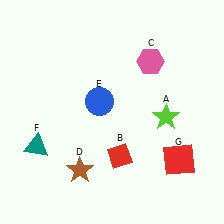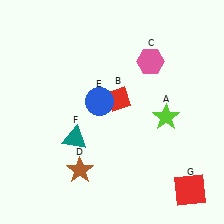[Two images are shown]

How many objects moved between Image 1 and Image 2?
3 objects moved between the two images.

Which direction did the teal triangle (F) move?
The teal triangle (F) moved right.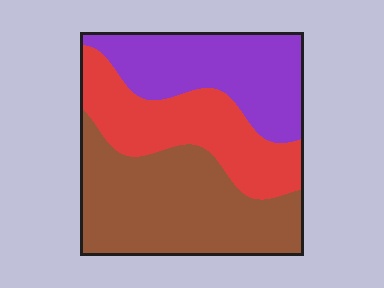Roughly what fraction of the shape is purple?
Purple covers roughly 30% of the shape.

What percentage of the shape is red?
Red takes up about one quarter (1/4) of the shape.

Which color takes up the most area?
Brown, at roughly 40%.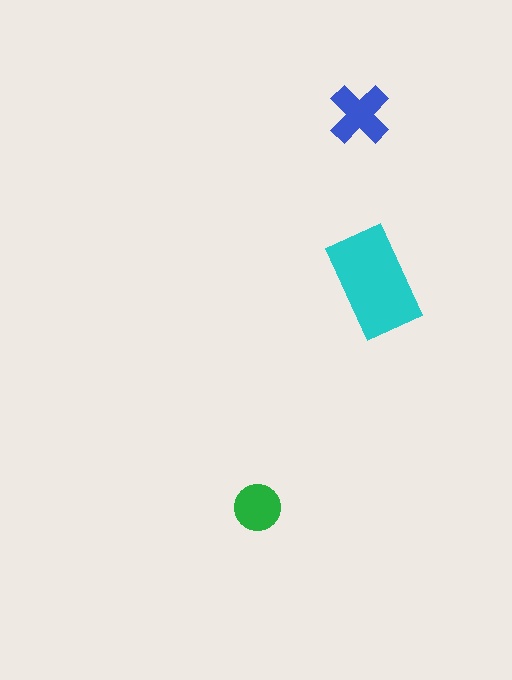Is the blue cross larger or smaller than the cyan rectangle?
Smaller.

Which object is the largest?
The cyan rectangle.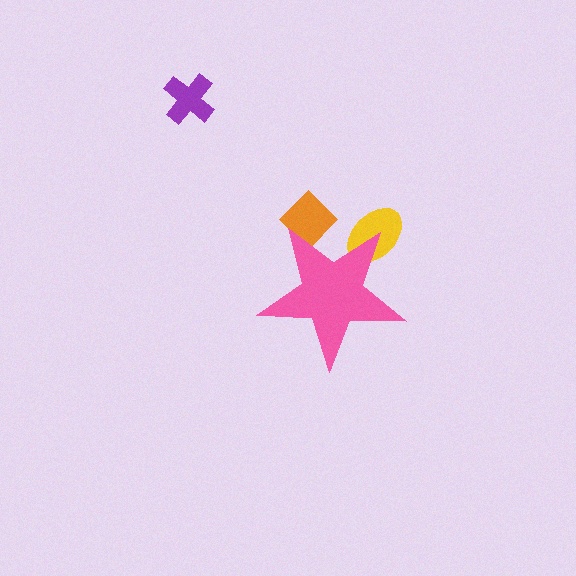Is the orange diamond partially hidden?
Yes, the orange diamond is partially hidden behind the pink star.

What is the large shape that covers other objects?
A pink star.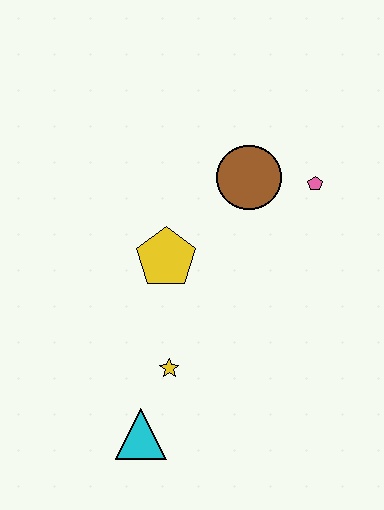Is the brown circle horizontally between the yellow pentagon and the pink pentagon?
Yes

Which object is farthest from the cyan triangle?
The pink pentagon is farthest from the cyan triangle.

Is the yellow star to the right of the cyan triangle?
Yes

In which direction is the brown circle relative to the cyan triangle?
The brown circle is above the cyan triangle.